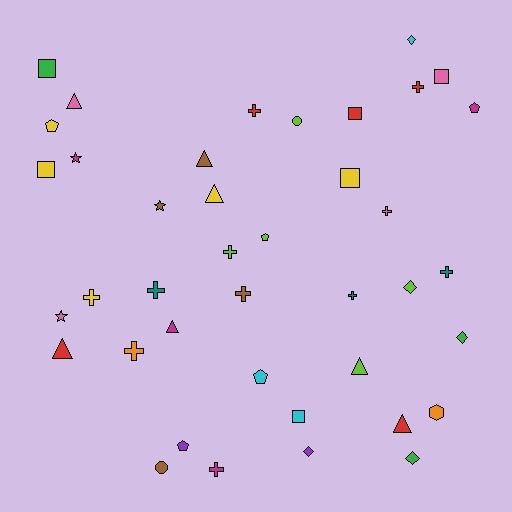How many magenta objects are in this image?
There are 4 magenta objects.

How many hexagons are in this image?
There is 1 hexagon.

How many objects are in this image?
There are 40 objects.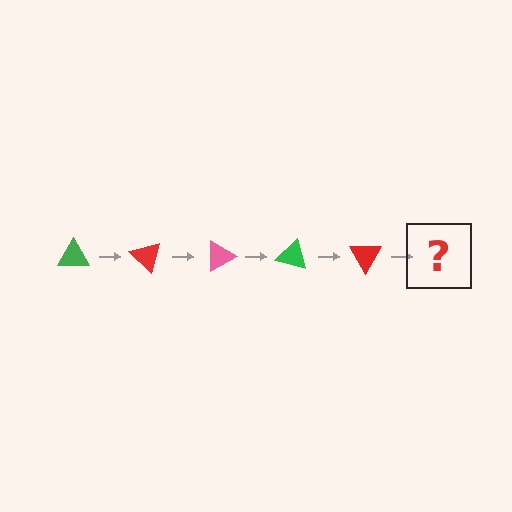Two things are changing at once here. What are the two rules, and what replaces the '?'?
The two rules are that it rotates 45 degrees each step and the color cycles through green, red, and pink. The '?' should be a pink triangle, rotated 225 degrees from the start.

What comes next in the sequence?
The next element should be a pink triangle, rotated 225 degrees from the start.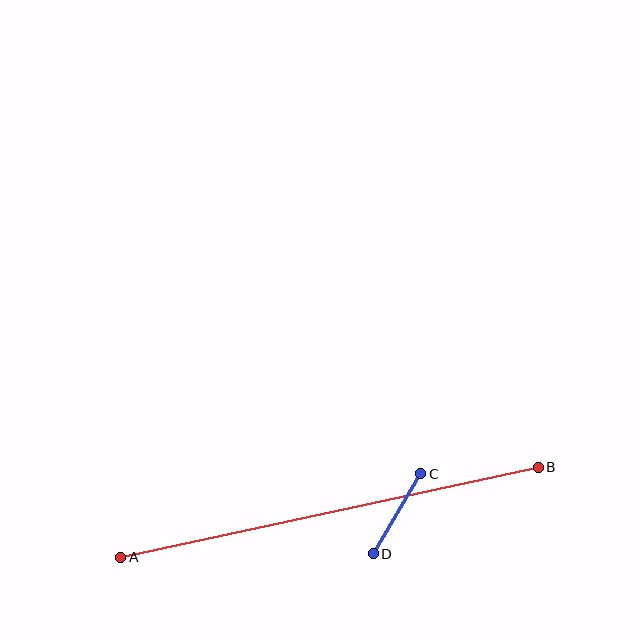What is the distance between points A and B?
The distance is approximately 427 pixels.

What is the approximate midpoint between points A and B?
The midpoint is at approximately (329, 512) pixels.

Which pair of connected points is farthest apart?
Points A and B are farthest apart.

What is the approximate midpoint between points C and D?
The midpoint is at approximately (397, 514) pixels.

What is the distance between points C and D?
The distance is approximately 93 pixels.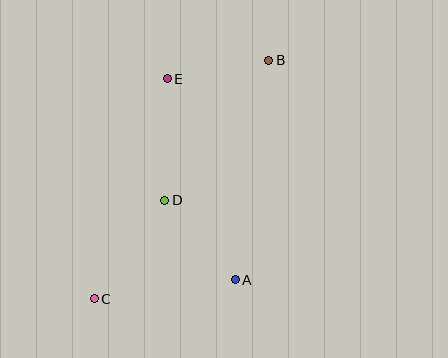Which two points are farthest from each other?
Points B and C are farthest from each other.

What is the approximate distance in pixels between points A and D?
The distance between A and D is approximately 106 pixels.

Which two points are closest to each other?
Points B and E are closest to each other.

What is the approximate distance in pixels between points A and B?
The distance between A and B is approximately 222 pixels.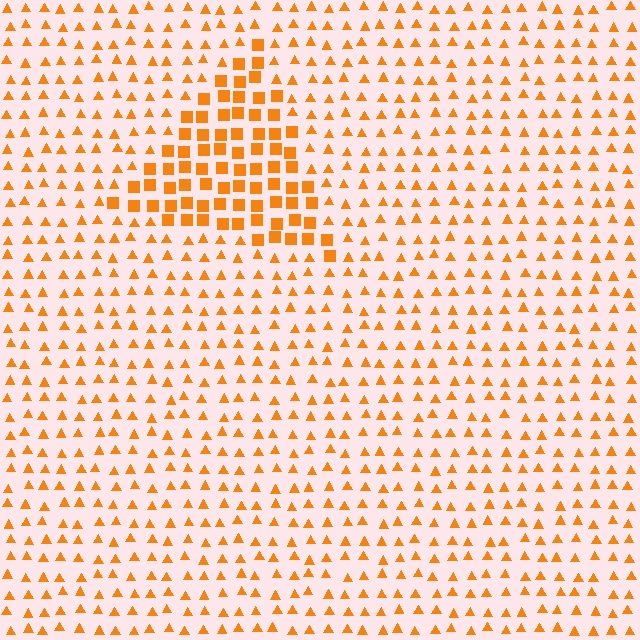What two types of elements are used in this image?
The image uses squares inside the triangle region and triangles outside it.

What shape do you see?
I see a triangle.